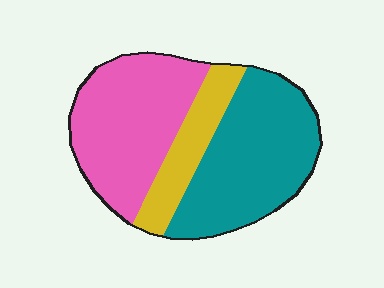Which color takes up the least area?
Yellow, at roughly 15%.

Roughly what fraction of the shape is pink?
Pink takes up about two fifths (2/5) of the shape.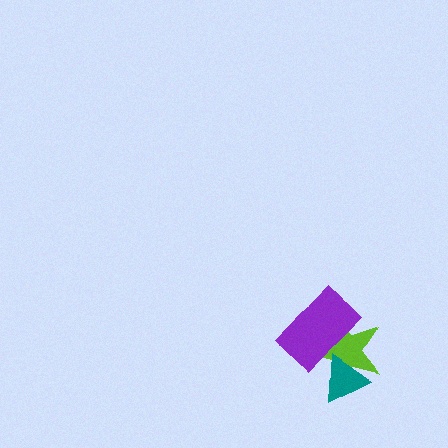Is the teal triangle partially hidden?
Yes, it is partially covered by another shape.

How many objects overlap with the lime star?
2 objects overlap with the lime star.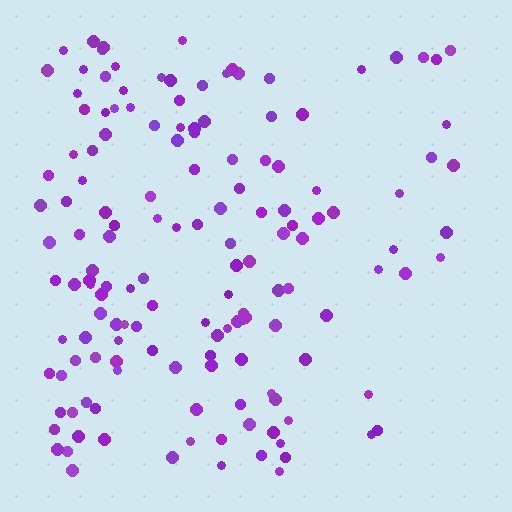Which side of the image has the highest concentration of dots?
The left.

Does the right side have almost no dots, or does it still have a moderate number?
Still a moderate number, just noticeably fewer than the left.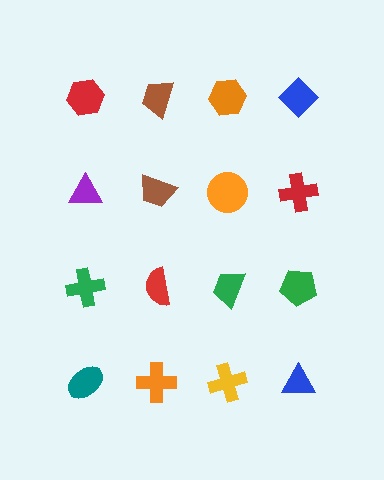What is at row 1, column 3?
An orange hexagon.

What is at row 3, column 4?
A green pentagon.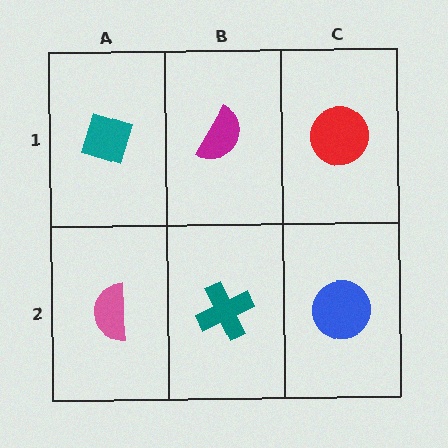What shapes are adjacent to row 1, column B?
A teal cross (row 2, column B), a teal diamond (row 1, column A), a red circle (row 1, column C).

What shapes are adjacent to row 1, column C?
A blue circle (row 2, column C), a magenta semicircle (row 1, column B).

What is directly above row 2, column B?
A magenta semicircle.